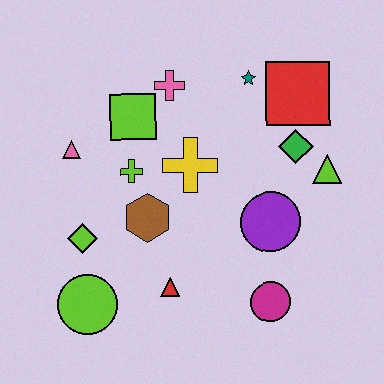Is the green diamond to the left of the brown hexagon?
No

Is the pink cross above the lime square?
Yes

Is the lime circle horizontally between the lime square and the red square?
No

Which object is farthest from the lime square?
The magenta circle is farthest from the lime square.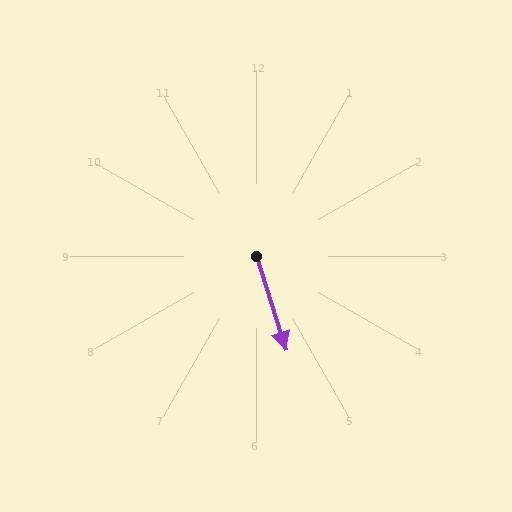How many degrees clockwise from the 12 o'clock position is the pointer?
Approximately 162 degrees.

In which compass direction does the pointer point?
South.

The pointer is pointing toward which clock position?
Roughly 5 o'clock.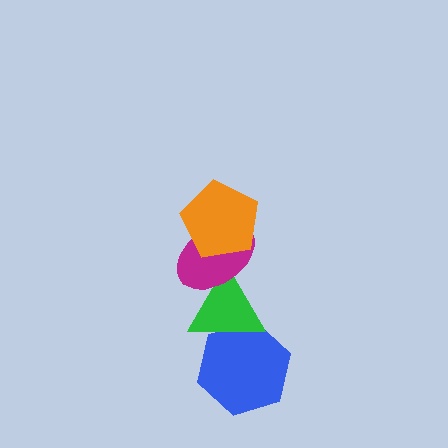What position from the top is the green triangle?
The green triangle is 3rd from the top.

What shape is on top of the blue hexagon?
The green triangle is on top of the blue hexagon.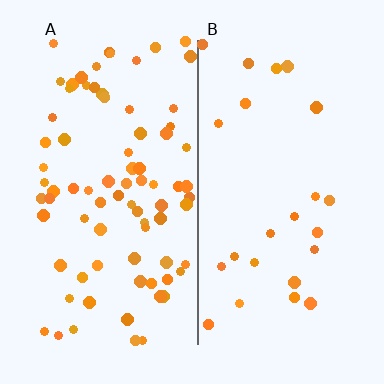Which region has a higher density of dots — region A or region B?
A (the left).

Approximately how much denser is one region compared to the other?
Approximately 3.3× — region A over region B.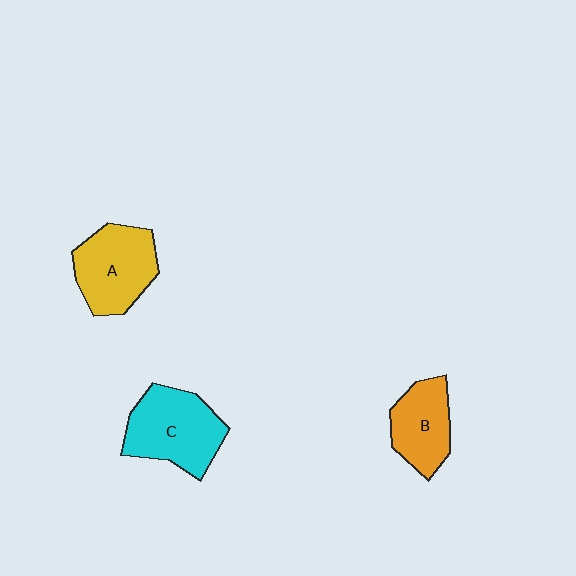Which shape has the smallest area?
Shape B (orange).